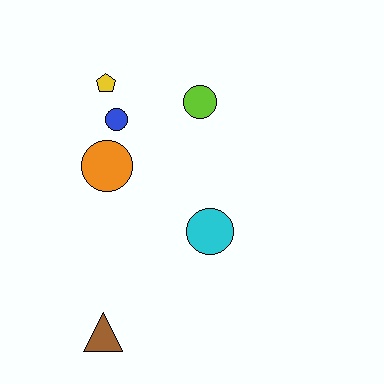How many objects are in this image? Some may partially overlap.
There are 6 objects.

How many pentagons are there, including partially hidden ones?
There is 1 pentagon.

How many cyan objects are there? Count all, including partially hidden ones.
There is 1 cyan object.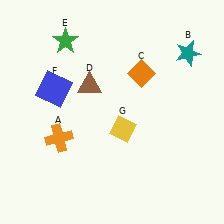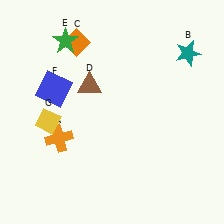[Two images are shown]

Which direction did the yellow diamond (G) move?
The yellow diamond (G) moved left.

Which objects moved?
The objects that moved are: the orange diamond (C), the yellow diamond (G).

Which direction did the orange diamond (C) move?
The orange diamond (C) moved left.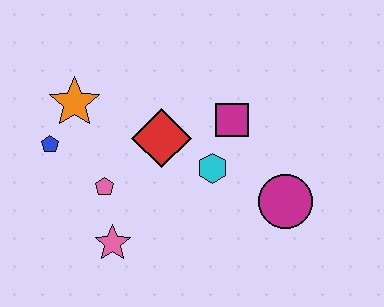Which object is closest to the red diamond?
The cyan hexagon is closest to the red diamond.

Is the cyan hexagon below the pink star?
No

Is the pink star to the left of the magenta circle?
Yes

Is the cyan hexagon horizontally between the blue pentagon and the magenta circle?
Yes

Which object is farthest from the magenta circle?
The blue pentagon is farthest from the magenta circle.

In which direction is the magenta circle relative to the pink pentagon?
The magenta circle is to the right of the pink pentagon.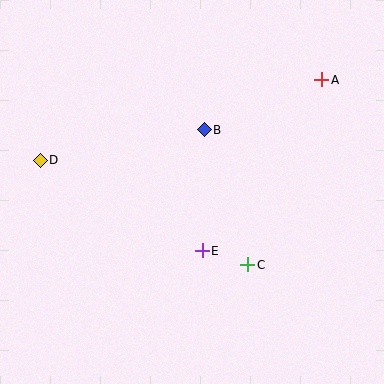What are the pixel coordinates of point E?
Point E is at (202, 251).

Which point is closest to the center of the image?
Point E at (202, 251) is closest to the center.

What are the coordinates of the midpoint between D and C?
The midpoint between D and C is at (144, 213).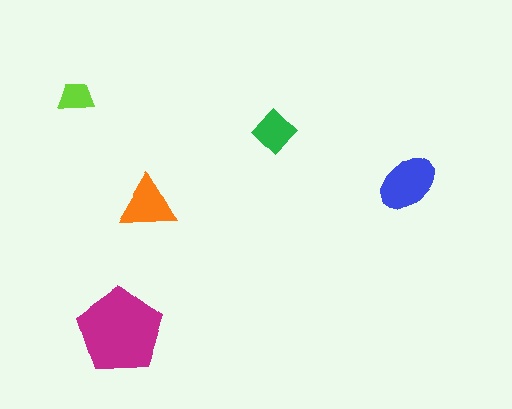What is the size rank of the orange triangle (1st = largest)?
3rd.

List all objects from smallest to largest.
The lime trapezoid, the green diamond, the orange triangle, the blue ellipse, the magenta pentagon.